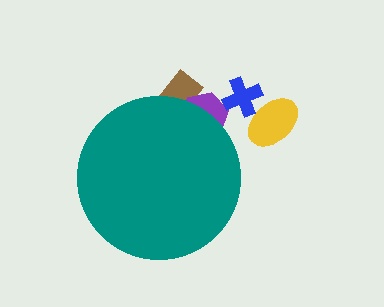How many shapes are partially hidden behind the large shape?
2 shapes are partially hidden.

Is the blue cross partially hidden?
No, the blue cross is fully visible.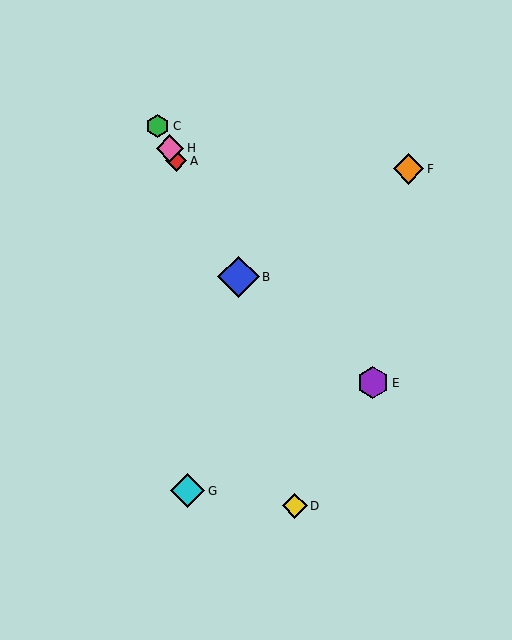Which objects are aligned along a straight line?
Objects A, B, C, H are aligned along a straight line.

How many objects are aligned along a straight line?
4 objects (A, B, C, H) are aligned along a straight line.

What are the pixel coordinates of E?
Object E is at (373, 383).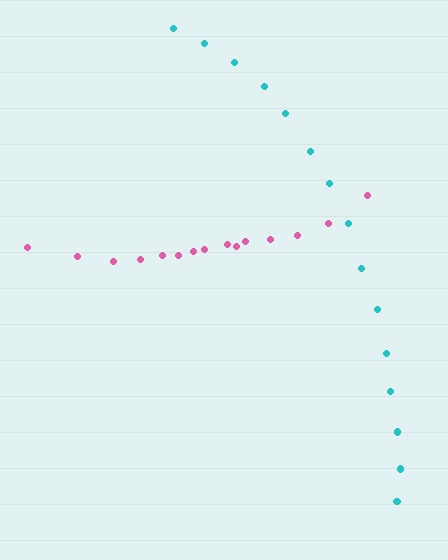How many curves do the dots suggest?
There are 2 distinct paths.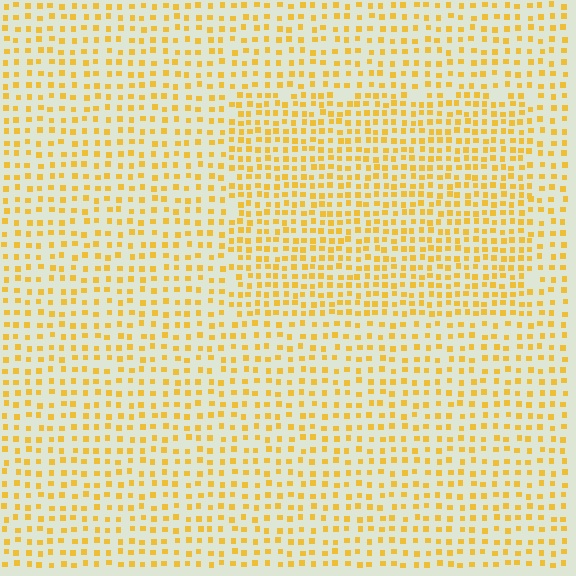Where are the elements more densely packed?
The elements are more densely packed inside the rectangle boundary.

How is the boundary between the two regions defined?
The boundary is defined by a change in element density (approximately 1.6x ratio). All elements are the same color, size, and shape.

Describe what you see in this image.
The image contains small yellow elements arranged at two different densities. A rectangle-shaped region is visible where the elements are more densely packed than the surrounding area.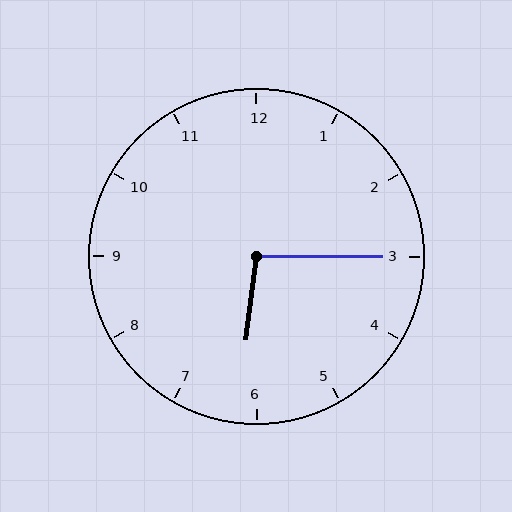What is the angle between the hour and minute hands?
Approximately 98 degrees.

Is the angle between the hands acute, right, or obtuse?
It is obtuse.